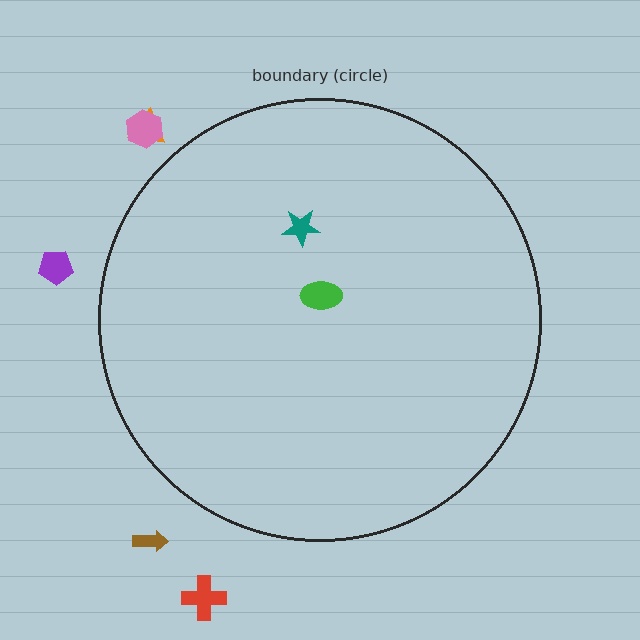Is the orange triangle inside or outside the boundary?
Outside.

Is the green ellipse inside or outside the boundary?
Inside.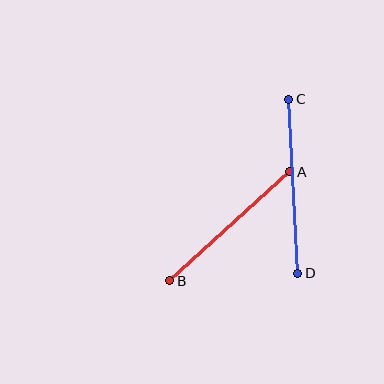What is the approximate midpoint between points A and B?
The midpoint is at approximately (230, 226) pixels.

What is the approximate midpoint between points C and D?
The midpoint is at approximately (293, 186) pixels.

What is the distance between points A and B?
The distance is approximately 162 pixels.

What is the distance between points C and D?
The distance is approximately 175 pixels.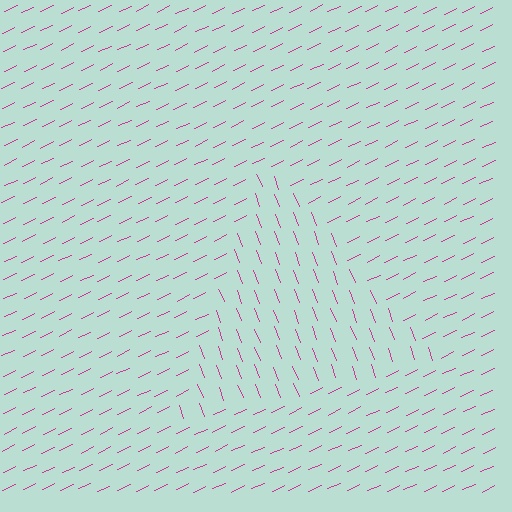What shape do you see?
I see a triangle.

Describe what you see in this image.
The image is filled with small magenta line segments. A triangle region in the image has lines oriented differently from the surrounding lines, creating a visible texture boundary.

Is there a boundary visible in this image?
Yes, there is a texture boundary formed by a change in line orientation.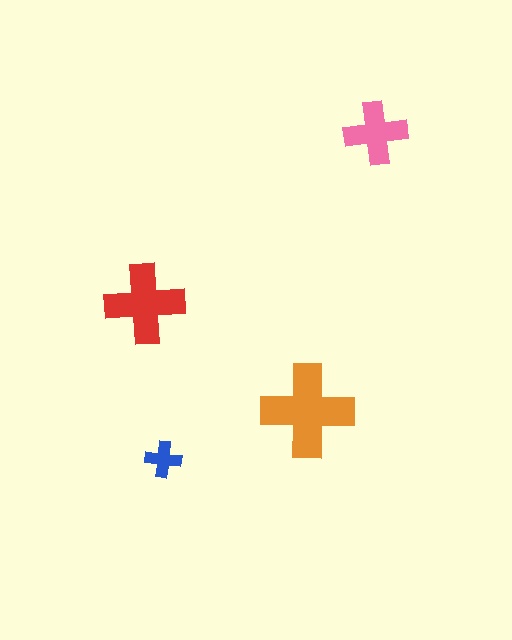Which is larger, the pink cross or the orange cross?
The orange one.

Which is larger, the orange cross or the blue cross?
The orange one.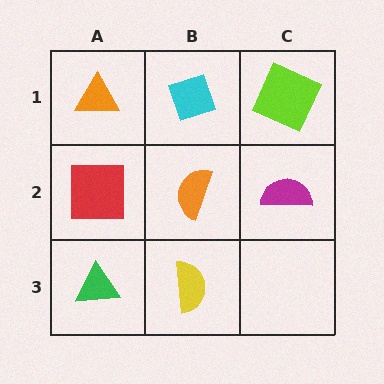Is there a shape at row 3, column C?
No, that cell is empty.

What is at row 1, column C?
A lime square.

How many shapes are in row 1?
3 shapes.